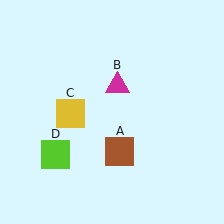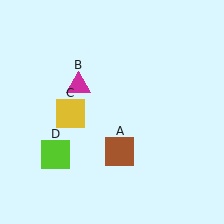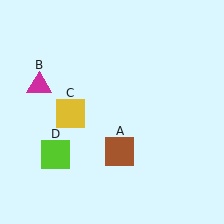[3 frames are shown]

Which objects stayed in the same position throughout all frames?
Brown square (object A) and yellow square (object C) and lime square (object D) remained stationary.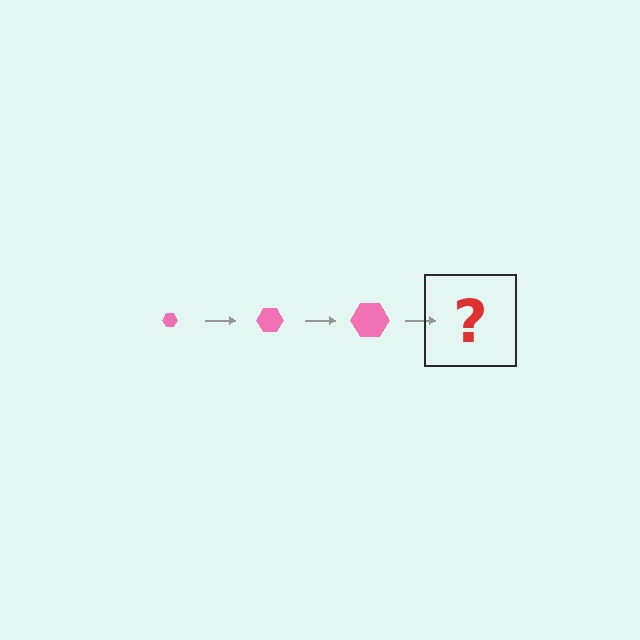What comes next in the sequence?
The next element should be a pink hexagon, larger than the previous one.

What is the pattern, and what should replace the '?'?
The pattern is that the hexagon gets progressively larger each step. The '?' should be a pink hexagon, larger than the previous one.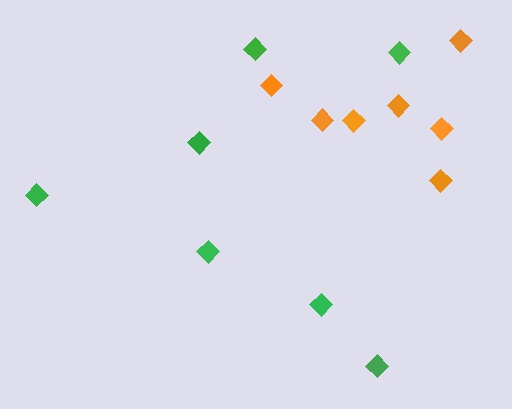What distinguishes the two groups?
There are 2 groups: one group of orange diamonds (7) and one group of green diamonds (7).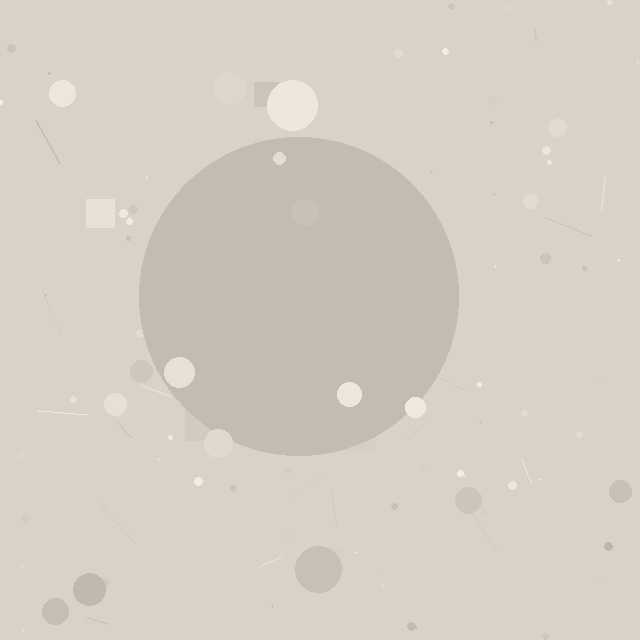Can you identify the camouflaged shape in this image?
The camouflaged shape is a circle.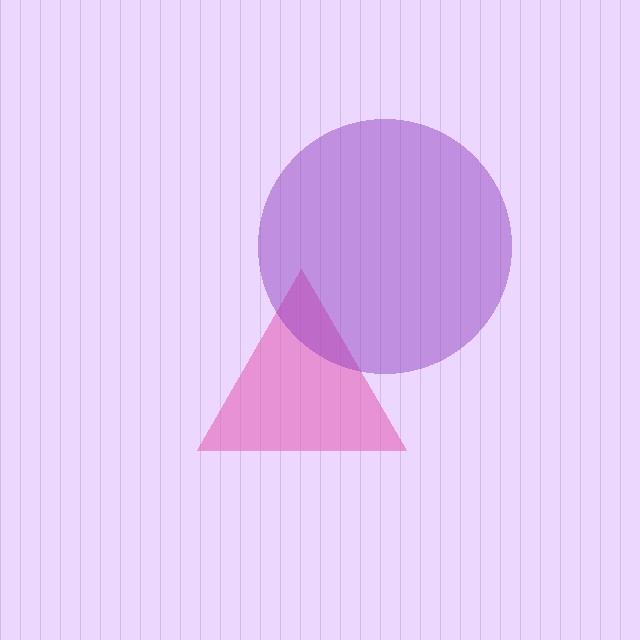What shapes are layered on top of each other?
The layered shapes are: a pink triangle, a purple circle.